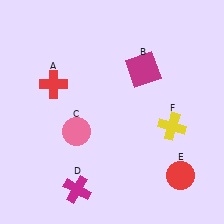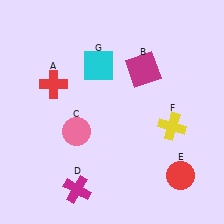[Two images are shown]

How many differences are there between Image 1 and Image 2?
There is 1 difference between the two images.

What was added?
A cyan square (G) was added in Image 2.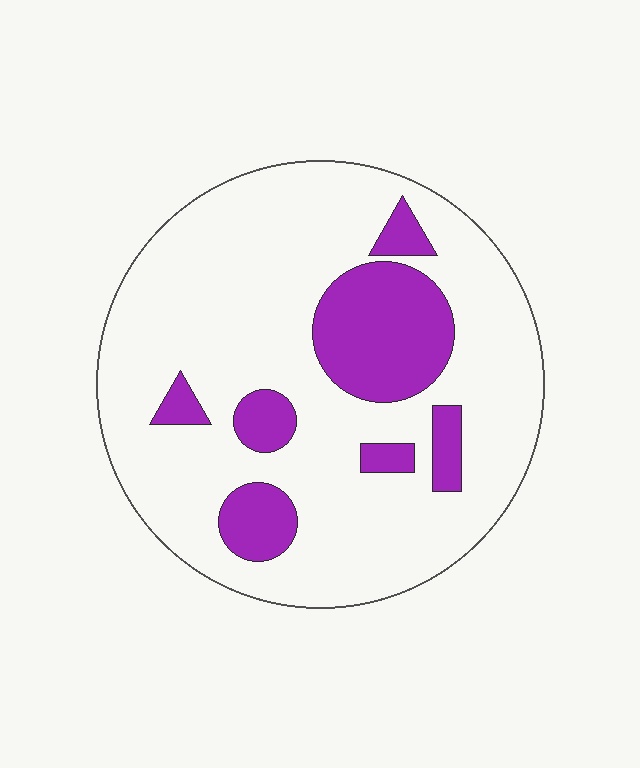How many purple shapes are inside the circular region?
7.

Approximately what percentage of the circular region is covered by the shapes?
Approximately 20%.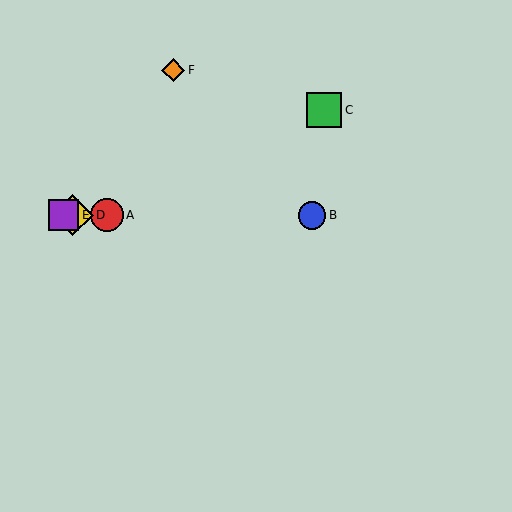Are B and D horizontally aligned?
Yes, both are at y≈215.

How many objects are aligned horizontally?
4 objects (A, B, D, E) are aligned horizontally.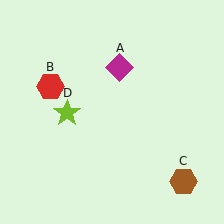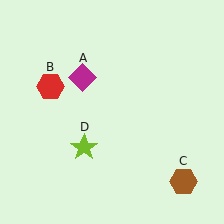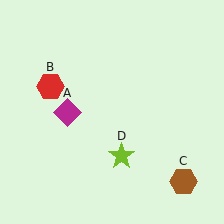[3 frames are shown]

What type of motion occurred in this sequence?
The magenta diamond (object A), lime star (object D) rotated counterclockwise around the center of the scene.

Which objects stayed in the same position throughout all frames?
Red hexagon (object B) and brown hexagon (object C) remained stationary.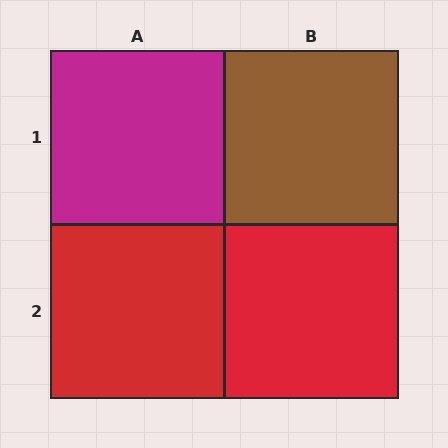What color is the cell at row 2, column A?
Red.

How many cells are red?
2 cells are red.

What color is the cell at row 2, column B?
Red.